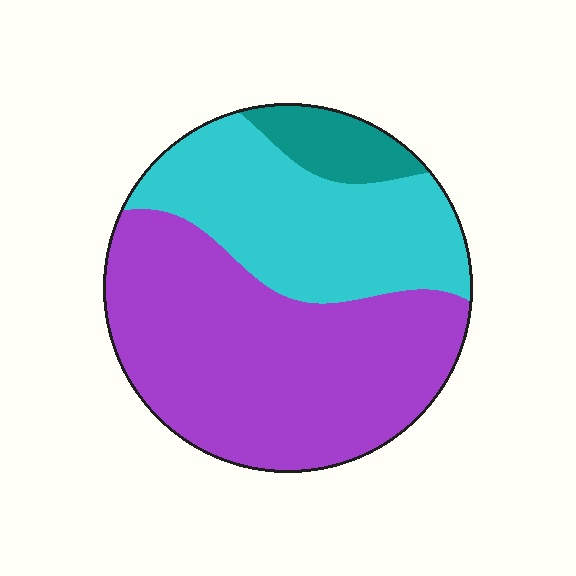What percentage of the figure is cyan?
Cyan takes up about one third (1/3) of the figure.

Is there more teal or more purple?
Purple.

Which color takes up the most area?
Purple, at roughly 55%.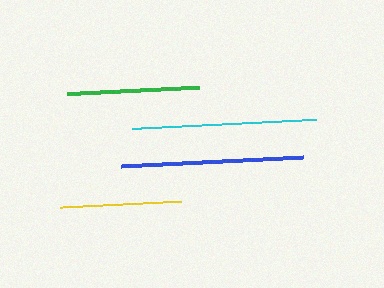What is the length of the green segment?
The green segment is approximately 132 pixels long.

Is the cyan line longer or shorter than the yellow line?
The cyan line is longer than the yellow line.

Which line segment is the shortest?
The yellow line is the shortest at approximately 122 pixels.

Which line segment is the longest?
The cyan line is the longest at approximately 184 pixels.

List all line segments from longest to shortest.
From longest to shortest: cyan, blue, green, yellow.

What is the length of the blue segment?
The blue segment is approximately 182 pixels long.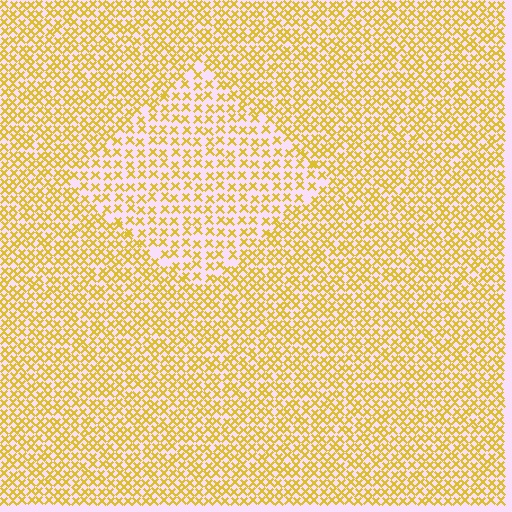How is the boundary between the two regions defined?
The boundary is defined by a change in element density (approximately 1.6x ratio). All elements are the same color, size, and shape.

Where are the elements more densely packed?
The elements are more densely packed outside the diamond boundary.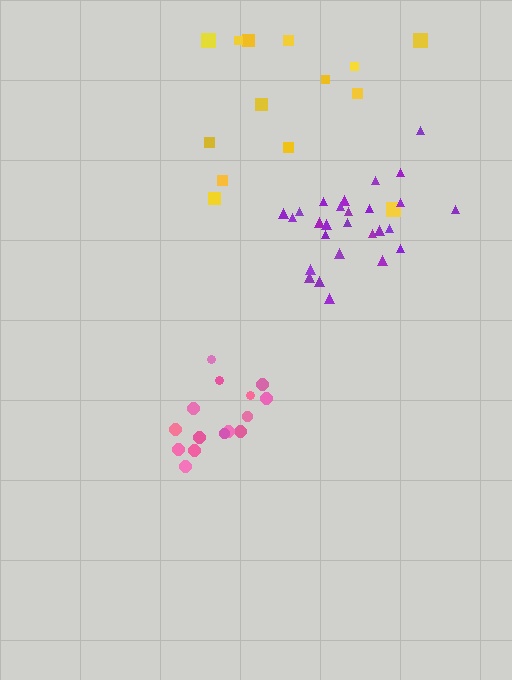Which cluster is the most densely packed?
Pink.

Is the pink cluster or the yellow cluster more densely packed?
Pink.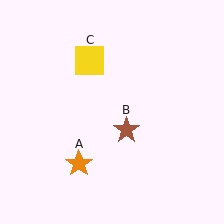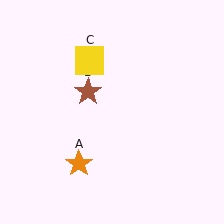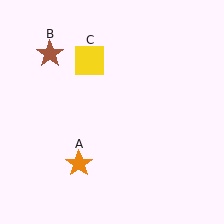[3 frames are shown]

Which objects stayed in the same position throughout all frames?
Orange star (object A) and yellow square (object C) remained stationary.